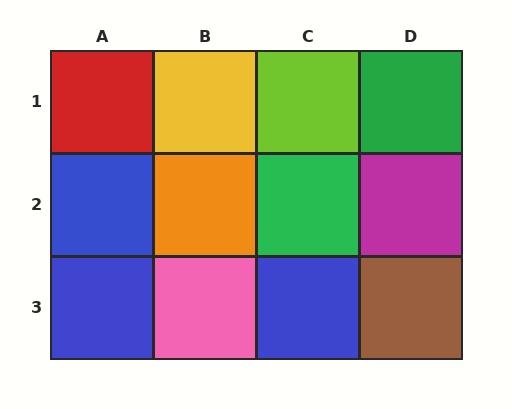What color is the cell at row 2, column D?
Magenta.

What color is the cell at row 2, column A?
Blue.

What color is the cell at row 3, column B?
Pink.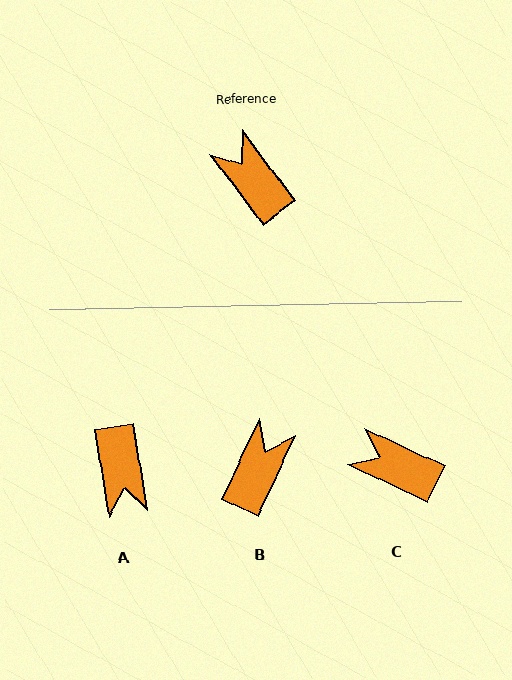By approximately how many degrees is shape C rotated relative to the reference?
Approximately 28 degrees counter-clockwise.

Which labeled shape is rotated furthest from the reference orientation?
A, about 153 degrees away.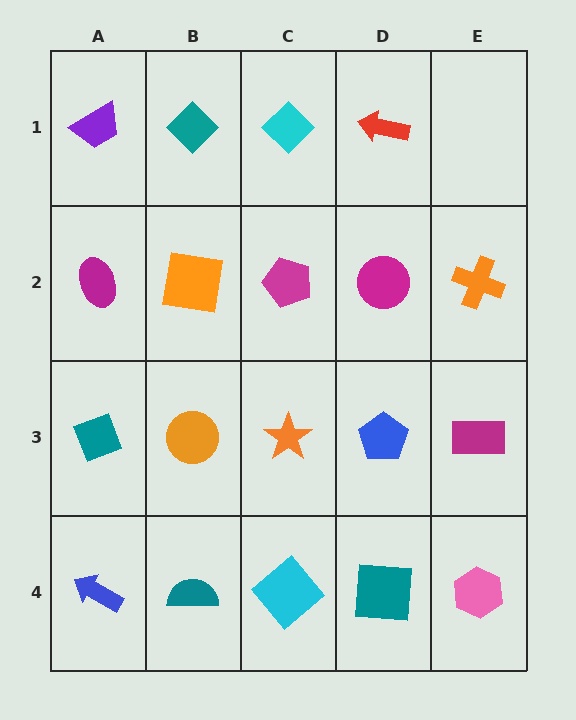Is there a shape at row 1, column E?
No, that cell is empty.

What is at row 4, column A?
A blue arrow.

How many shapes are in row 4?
5 shapes.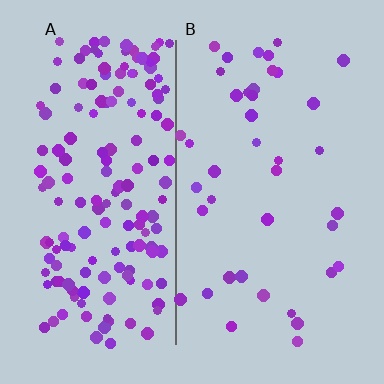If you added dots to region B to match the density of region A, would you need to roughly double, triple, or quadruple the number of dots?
Approximately quadruple.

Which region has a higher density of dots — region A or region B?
A (the left).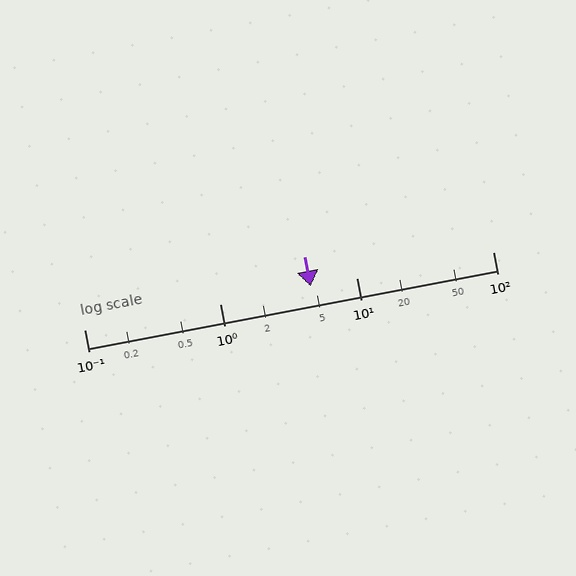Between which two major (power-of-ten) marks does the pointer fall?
The pointer is between 1 and 10.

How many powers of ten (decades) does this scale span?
The scale spans 3 decades, from 0.1 to 100.